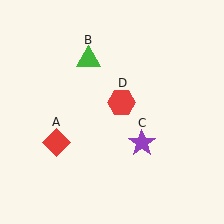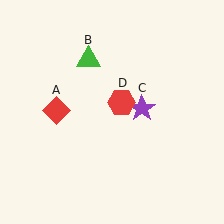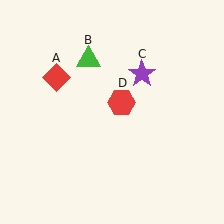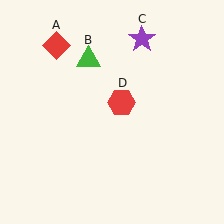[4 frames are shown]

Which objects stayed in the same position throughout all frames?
Green triangle (object B) and red hexagon (object D) remained stationary.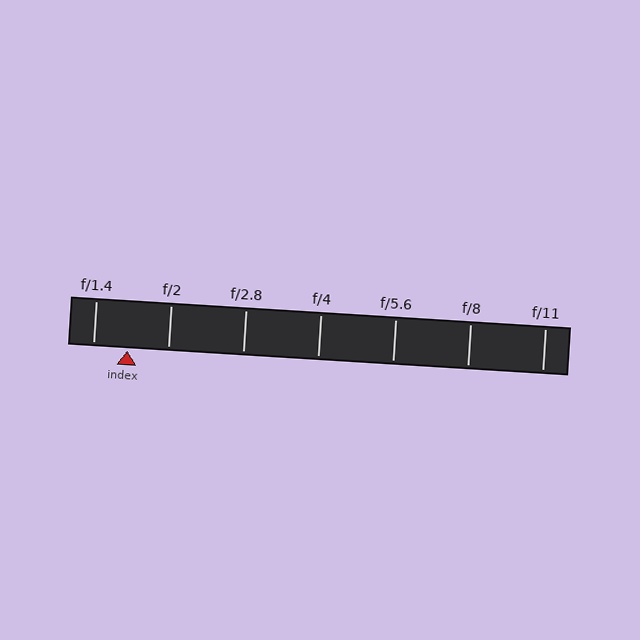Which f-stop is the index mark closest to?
The index mark is closest to f/1.4.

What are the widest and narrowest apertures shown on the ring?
The widest aperture shown is f/1.4 and the narrowest is f/11.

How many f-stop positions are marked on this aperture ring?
There are 7 f-stop positions marked.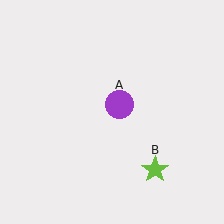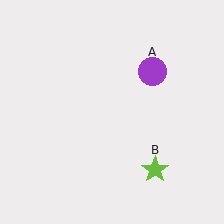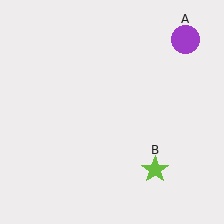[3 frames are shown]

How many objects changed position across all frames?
1 object changed position: purple circle (object A).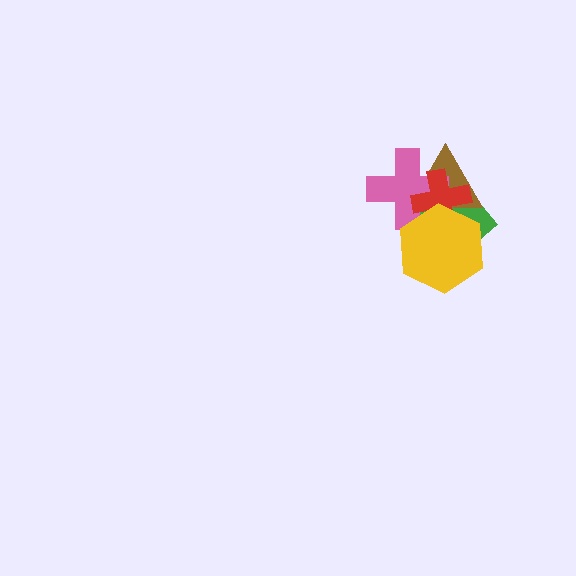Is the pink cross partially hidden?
Yes, it is partially covered by another shape.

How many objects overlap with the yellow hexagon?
4 objects overlap with the yellow hexagon.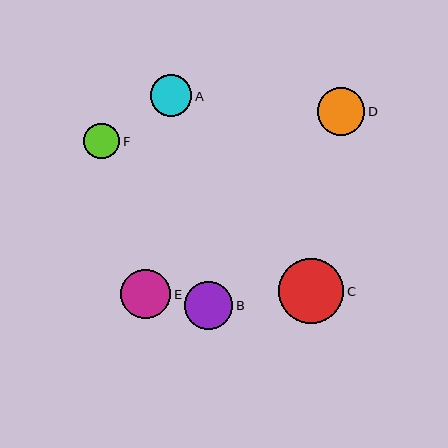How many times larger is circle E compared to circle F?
Circle E is approximately 1.4 times the size of circle F.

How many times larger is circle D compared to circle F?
Circle D is approximately 1.3 times the size of circle F.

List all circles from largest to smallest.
From largest to smallest: C, E, B, D, A, F.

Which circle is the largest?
Circle C is the largest with a size of approximately 65 pixels.